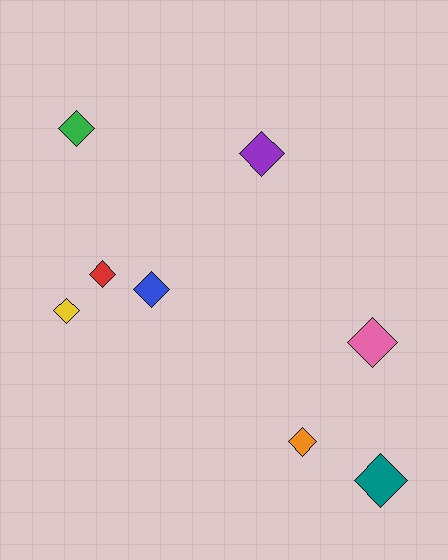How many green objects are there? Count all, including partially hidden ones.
There is 1 green object.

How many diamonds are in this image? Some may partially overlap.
There are 8 diamonds.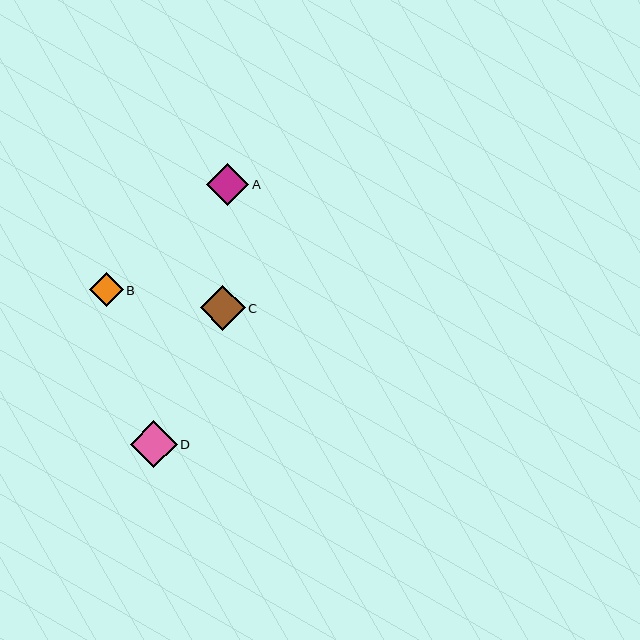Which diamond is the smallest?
Diamond B is the smallest with a size of approximately 34 pixels.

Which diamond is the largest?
Diamond D is the largest with a size of approximately 47 pixels.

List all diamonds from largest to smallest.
From largest to smallest: D, C, A, B.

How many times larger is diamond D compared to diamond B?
Diamond D is approximately 1.4 times the size of diamond B.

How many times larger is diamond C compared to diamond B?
Diamond C is approximately 1.3 times the size of diamond B.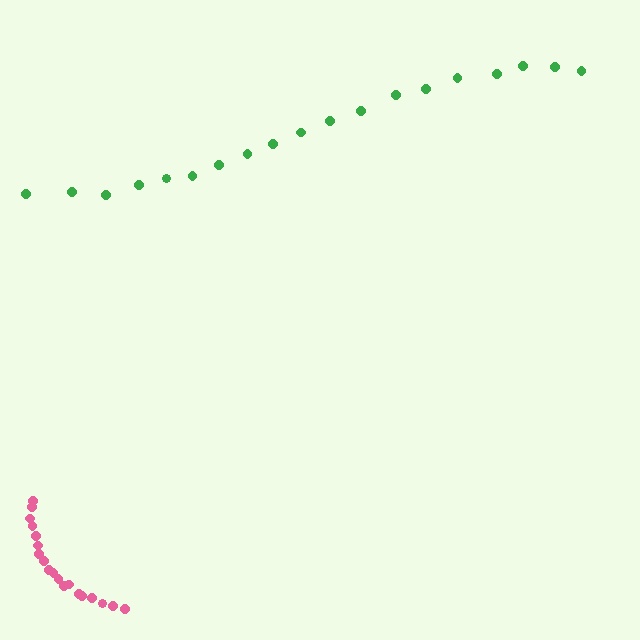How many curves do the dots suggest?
There are 2 distinct paths.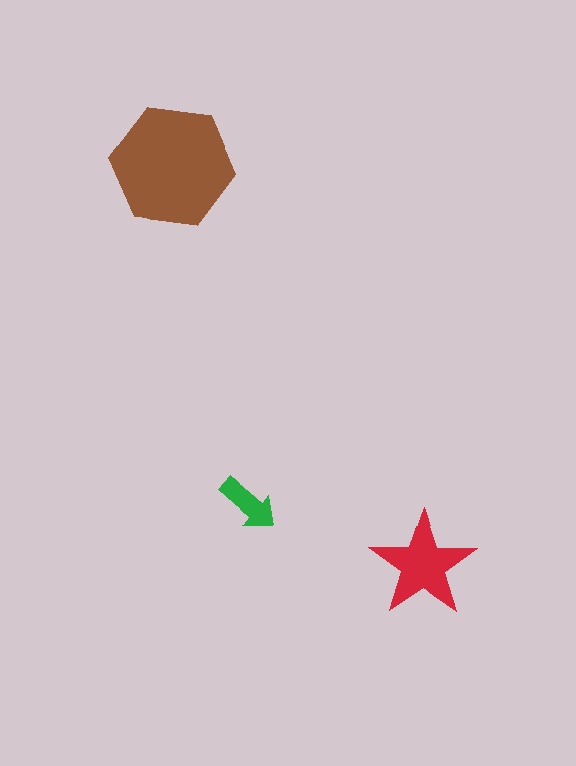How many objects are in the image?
There are 3 objects in the image.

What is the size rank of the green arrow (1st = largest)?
3rd.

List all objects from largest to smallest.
The brown hexagon, the red star, the green arrow.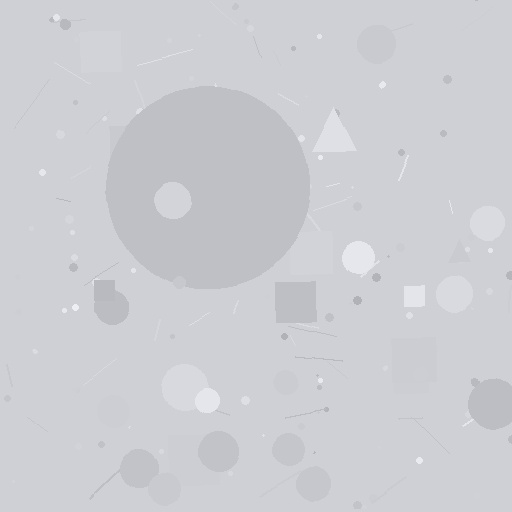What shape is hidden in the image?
A circle is hidden in the image.